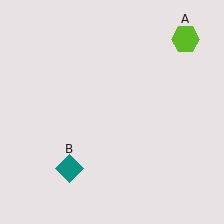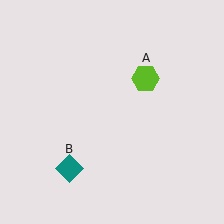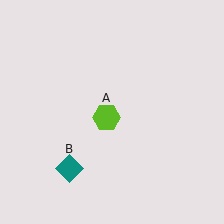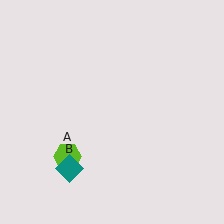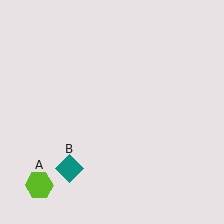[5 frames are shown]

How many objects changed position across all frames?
1 object changed position: lime hexagon (object A).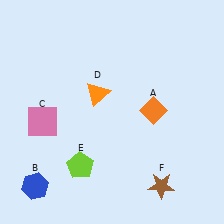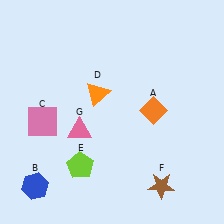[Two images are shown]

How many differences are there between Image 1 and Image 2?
There is 1 difference between the two images.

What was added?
A pink triangle (G) was added in Image 2.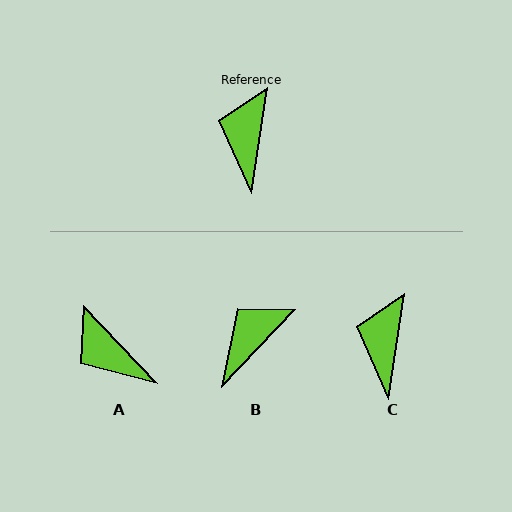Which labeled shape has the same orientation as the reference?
C.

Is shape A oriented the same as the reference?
No, it is off by about 52 degrees.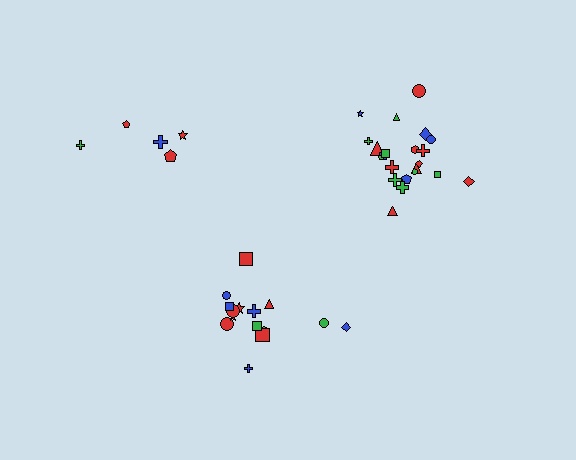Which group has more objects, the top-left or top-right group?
The top-right group.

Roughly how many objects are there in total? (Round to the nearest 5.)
Roughly 40 objects in total.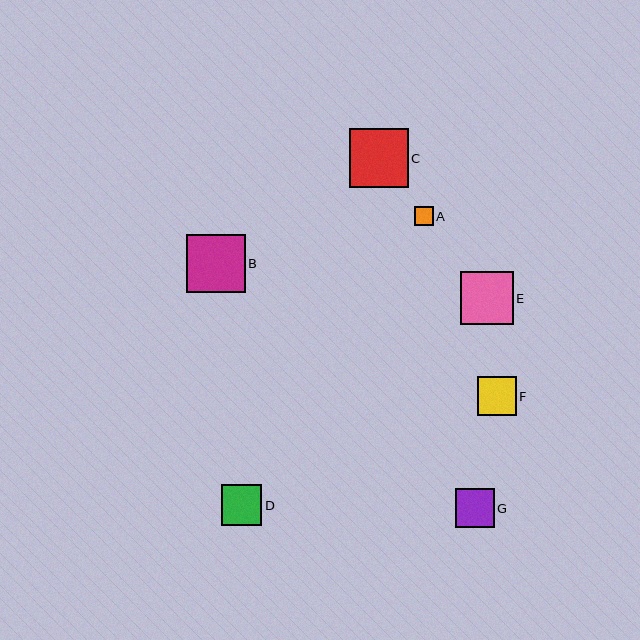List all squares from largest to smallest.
From largest to smallest: C, B, E, D, G, F, A.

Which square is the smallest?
Square A is the smallest with a size of approximately 19 pixels.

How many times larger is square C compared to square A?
Square C is approximately 3.1 times the size of square A.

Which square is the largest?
Square C is the largest with a size of approximately 59 pixels.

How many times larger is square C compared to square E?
Square C is approximately 1.1 times the size of square E.